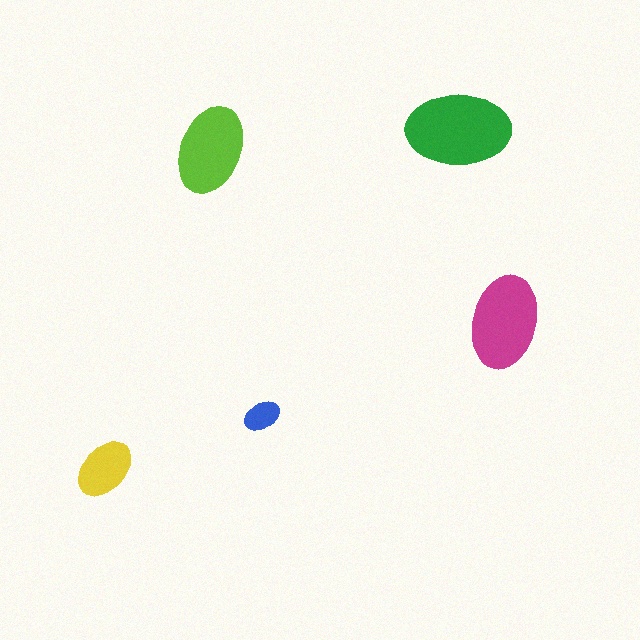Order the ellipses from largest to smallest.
the green one, the magenta one, the lime one, the yellow one, the blue one.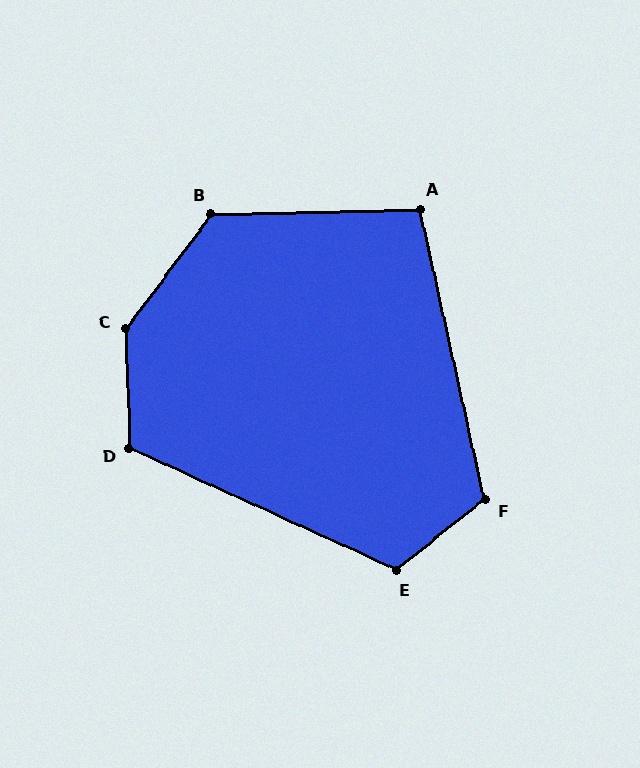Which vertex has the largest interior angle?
C, at approximately 142 degrees.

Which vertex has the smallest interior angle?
A, at approximately 101 degrees.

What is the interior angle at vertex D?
Approximately 116 degrees (obtuse).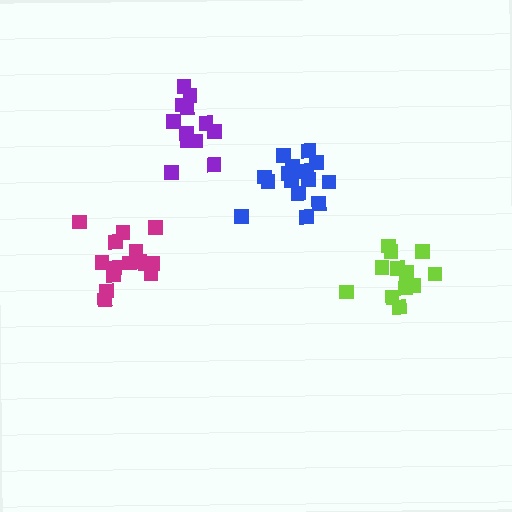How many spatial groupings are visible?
There are 4 spatial groupings.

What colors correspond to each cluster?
The clusters are colored: lime, blue, magenta, purple.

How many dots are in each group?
Group 1: 12 dots, Group 2: 16 dots, Group 3: 15 dots, Group 4: 12 dots (55 total).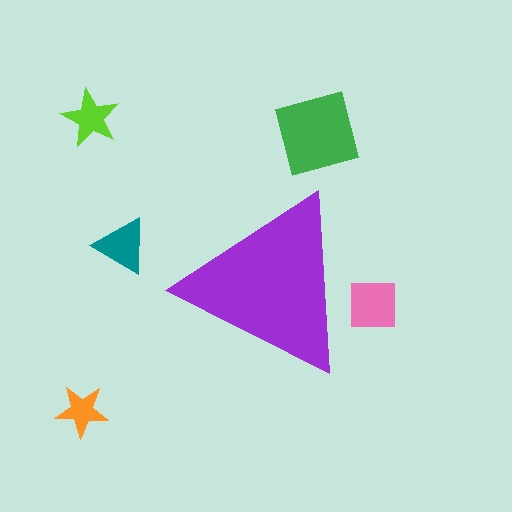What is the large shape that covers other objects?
A purple triangle.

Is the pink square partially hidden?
Yes, the pink square is partially hidden behind the purple triangle.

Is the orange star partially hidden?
No, the orange star is fully visible.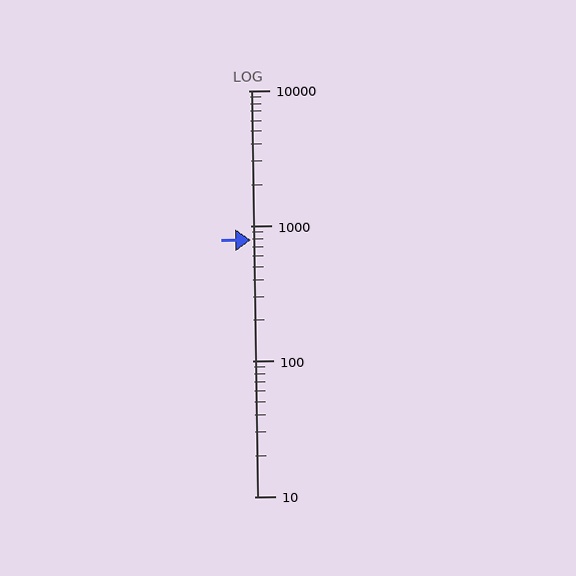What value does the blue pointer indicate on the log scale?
The pointer indicates approximately 790.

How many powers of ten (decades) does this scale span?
The scale spans 3 decades, from 10 to 10000.